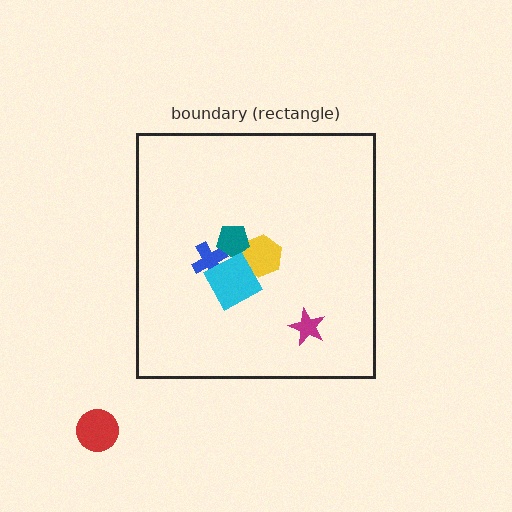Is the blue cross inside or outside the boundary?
Inside.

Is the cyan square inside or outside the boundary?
Inside.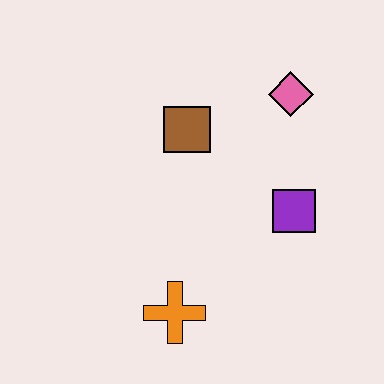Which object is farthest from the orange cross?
The pink diamond is farthest from the orange cross.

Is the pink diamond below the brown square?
No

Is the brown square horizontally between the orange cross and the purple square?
Yes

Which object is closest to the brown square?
The pink diamond is closest to the brown square.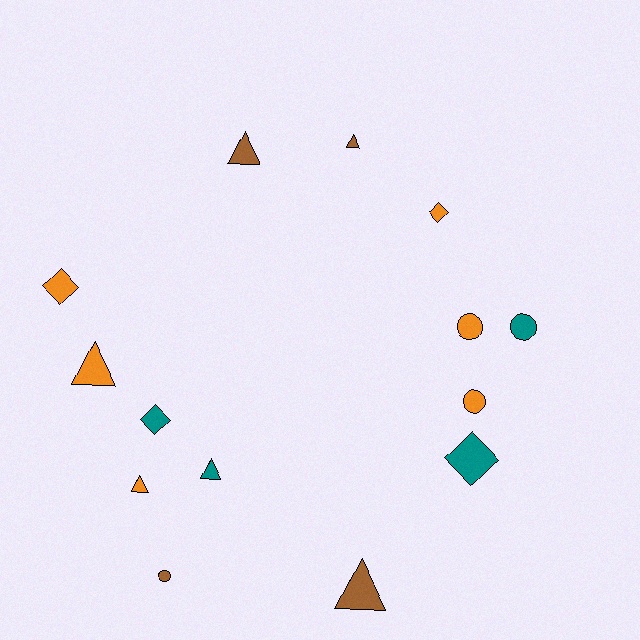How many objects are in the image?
There are 14 objects.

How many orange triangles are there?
There are 2 orange triangles.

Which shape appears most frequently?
Triangle, with 6 objects.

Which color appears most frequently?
Orange, with 6 objects.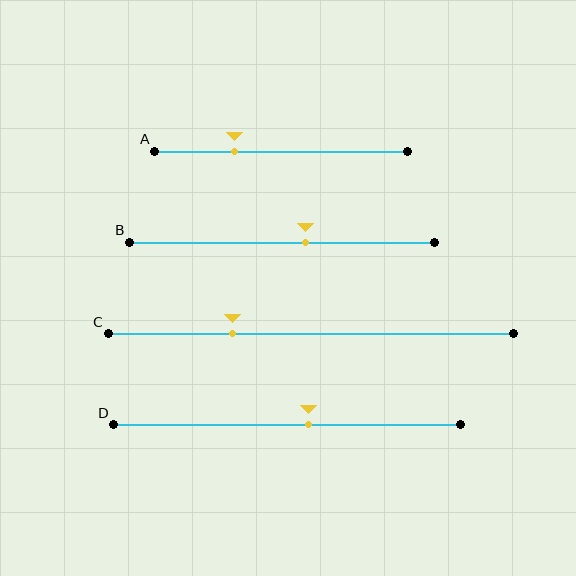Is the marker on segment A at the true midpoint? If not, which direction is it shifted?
No, the marker on segment A is shifted to the left by about 18% of the segment length.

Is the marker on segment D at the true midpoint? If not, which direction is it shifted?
No, the marker on segment D is shifted to the right by about 6% of the segment length.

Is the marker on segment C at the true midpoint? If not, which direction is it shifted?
No, the marker on segment C is shifted to the left by about 19% of the segment length.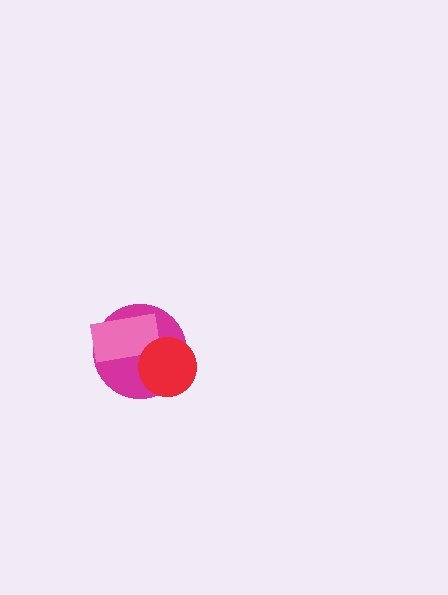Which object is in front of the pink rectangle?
The red circle is in front of the pink rectangle.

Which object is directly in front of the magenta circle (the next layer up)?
The pink rectangle is directly in front of the magenta circle.